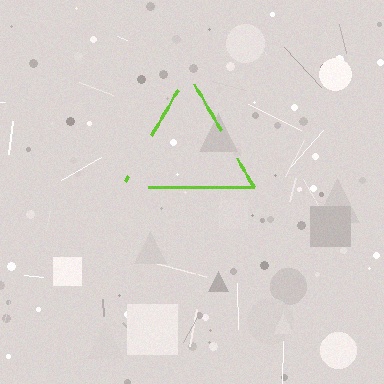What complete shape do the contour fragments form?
The contour fragments form a triangle.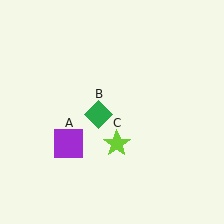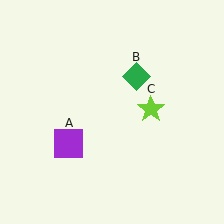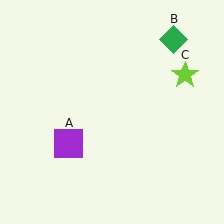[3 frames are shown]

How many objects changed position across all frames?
2 objects changed position: green diamond (object B), lime star (object C).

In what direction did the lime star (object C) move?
The lime star (object C) moved up and to the right.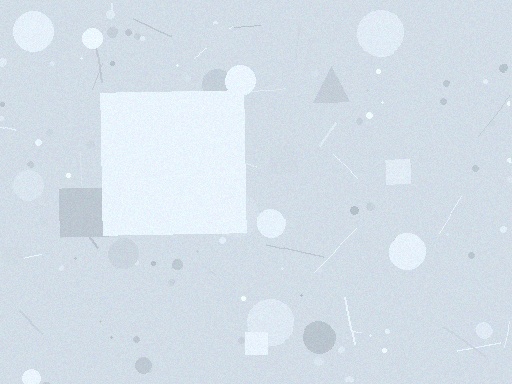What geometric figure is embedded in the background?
A square is embedded in the background.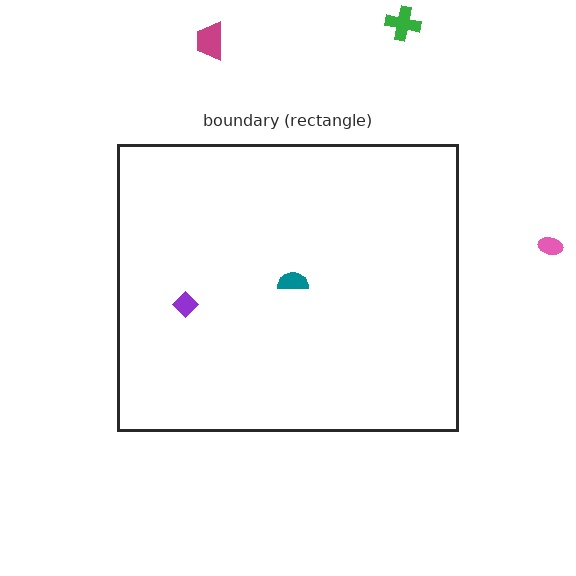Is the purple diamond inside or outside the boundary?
Inside.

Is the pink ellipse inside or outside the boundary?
Outside.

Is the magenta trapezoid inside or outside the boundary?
Outside.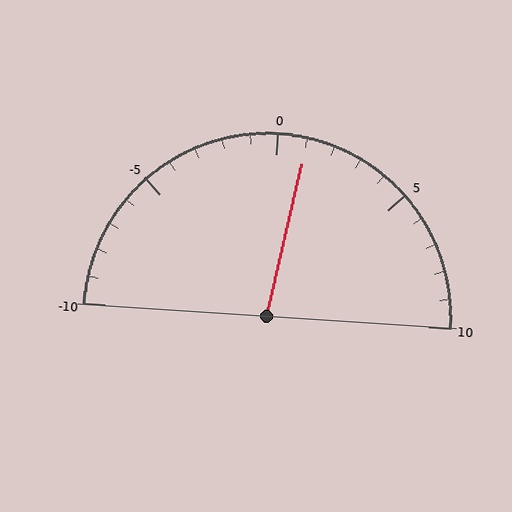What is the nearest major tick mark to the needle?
The nearest major tick mark is 0.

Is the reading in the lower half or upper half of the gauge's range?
The reading is in the upper half of the range (-10 to 10).